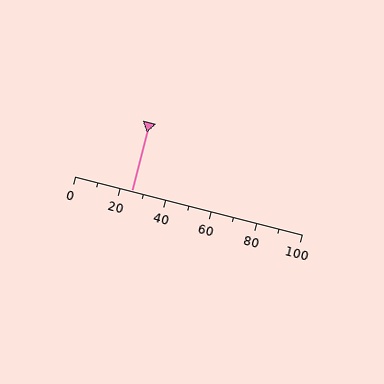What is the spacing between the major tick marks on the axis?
The major ticks are spaced 20 apart.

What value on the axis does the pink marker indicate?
The marker indicates approximately 25.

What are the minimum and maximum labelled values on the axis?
The axis runs from 0 to 100.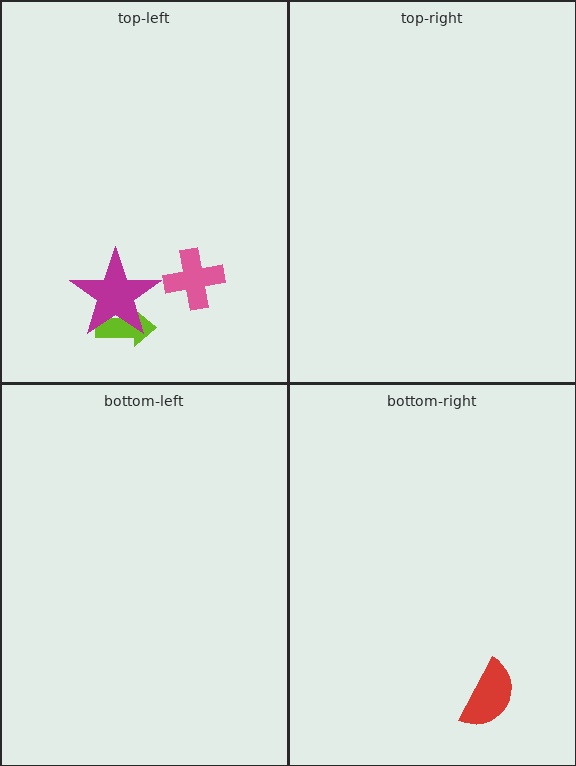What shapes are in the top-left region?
The lime arrow, the pink cross, the magenta star.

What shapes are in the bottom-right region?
The red semicircle.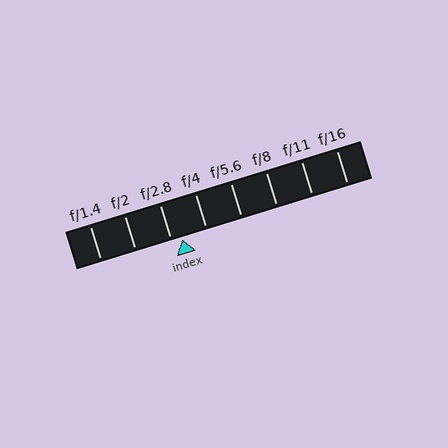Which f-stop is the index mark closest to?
The index mark is closest to f/2.8.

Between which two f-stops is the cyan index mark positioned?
The index mark is between f/2.8 and f/4.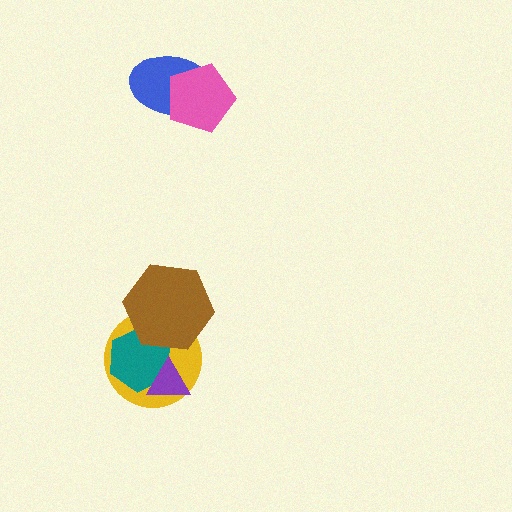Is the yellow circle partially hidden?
Yes, it is partially covered by another shape.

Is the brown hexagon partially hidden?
No, no other shape covers it.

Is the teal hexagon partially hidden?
Yes, it is partially covered by another shape.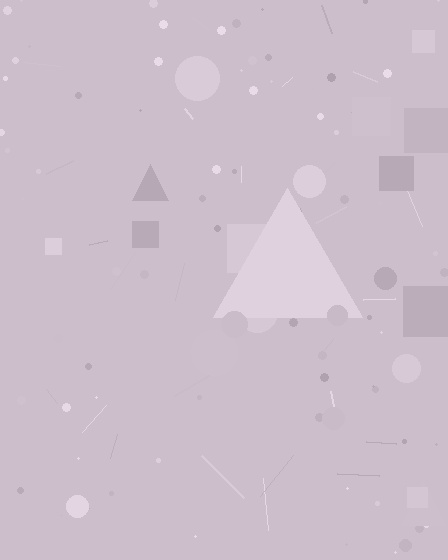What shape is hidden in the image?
A triangle is hidden in the image.